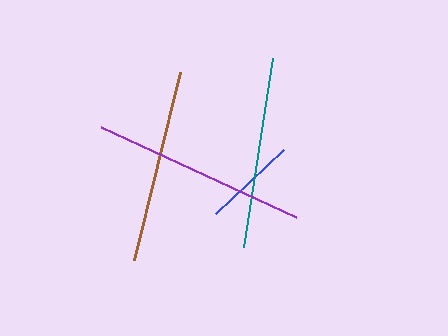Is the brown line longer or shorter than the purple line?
The purple line is longer than the brown line.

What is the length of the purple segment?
The purple segment is approximately 214 pixels long.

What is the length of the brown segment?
The brown segment is approximately 194 pixels long.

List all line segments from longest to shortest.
From longest to shortest: purple, brown, teal, blue.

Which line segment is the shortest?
The blue line is the shortest at approximately 93 pixels.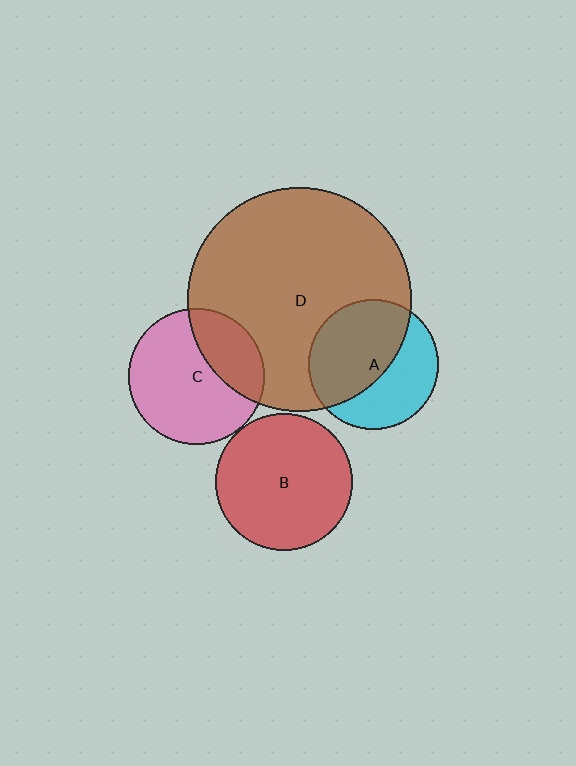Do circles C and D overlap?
Yes.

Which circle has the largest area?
Circle D (brown).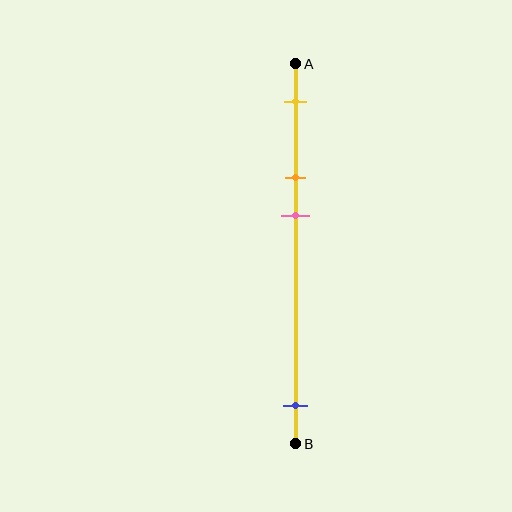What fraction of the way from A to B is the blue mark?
The blue mark is approximately 90% (0.9) of the way from A to B.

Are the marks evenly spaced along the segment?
No, the marks are not evenly spaced.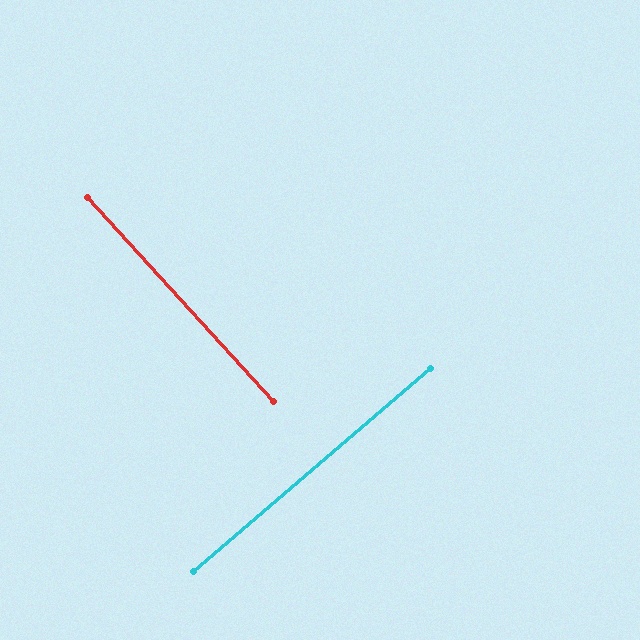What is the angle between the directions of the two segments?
Approximately 88 degrees.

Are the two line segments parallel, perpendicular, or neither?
Perpendicular — they meet at approximately 88°.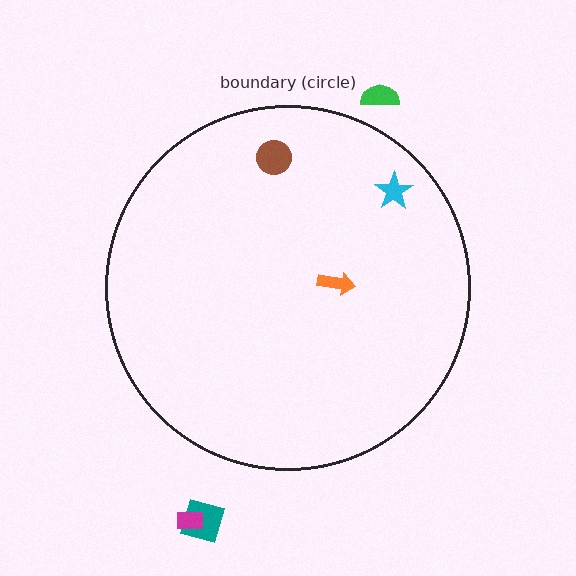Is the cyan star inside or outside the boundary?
Inside.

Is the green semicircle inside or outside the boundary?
Outside.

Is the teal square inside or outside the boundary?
Outside.